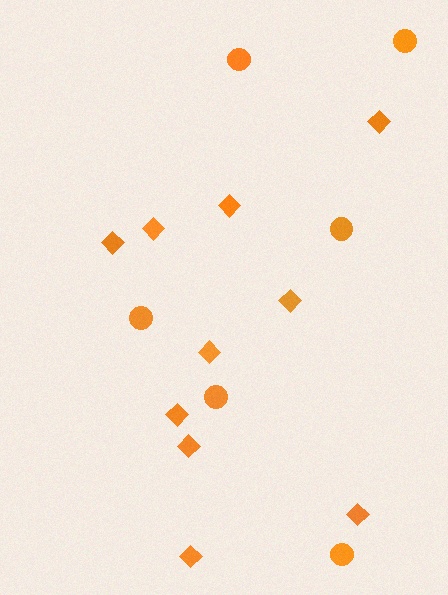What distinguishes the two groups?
There are 2 groups: one group of diamonds (10) and one group of circles (6).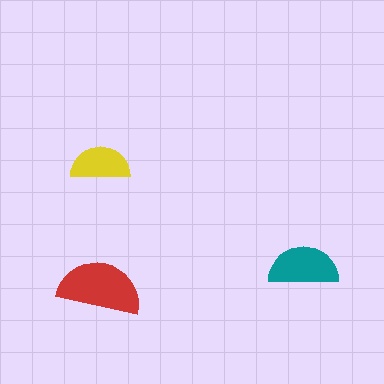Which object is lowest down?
The red semicircle is bottommost.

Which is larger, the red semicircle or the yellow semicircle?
The red one.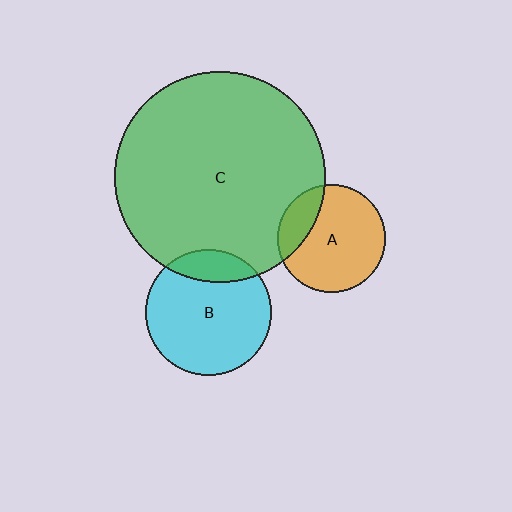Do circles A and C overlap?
Yes.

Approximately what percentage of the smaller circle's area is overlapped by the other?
Approximately 20%.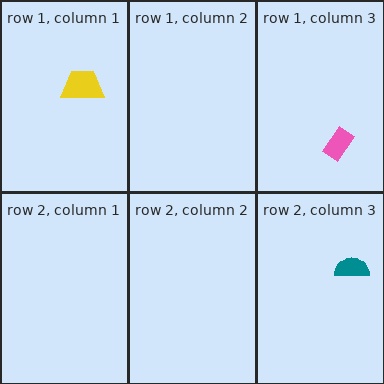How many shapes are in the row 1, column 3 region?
1.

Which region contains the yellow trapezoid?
The row 1, column 1 region.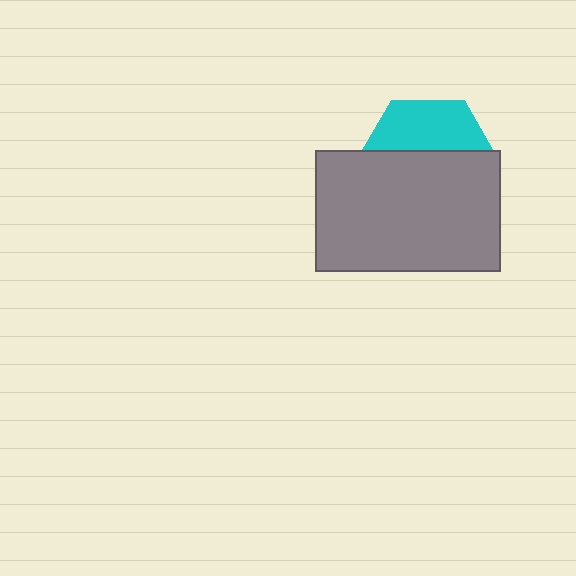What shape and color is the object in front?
The object in front is a gray rectangle.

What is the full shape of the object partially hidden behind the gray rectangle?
The partially hidden object is a cyan hexagon.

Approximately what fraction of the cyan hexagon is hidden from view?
Roughly 64% of the cyan hexagon is hidden behind the gray rectangle.